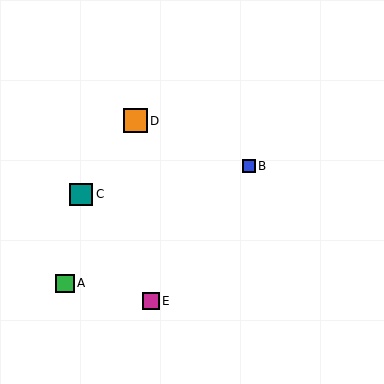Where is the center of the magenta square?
The center of the magenta square is at (151, 301).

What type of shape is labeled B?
Shape B is a blue square.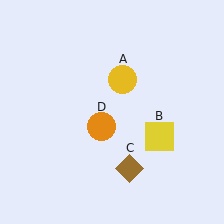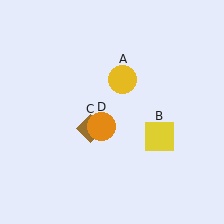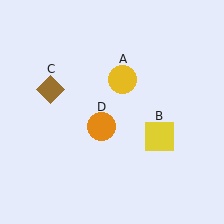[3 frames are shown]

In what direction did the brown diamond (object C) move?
The brown diamond (object C) moved up and to the left.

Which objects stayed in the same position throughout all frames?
Yellow circle (object A) and yellow square (object B) and orange circle (object D) remained stationary.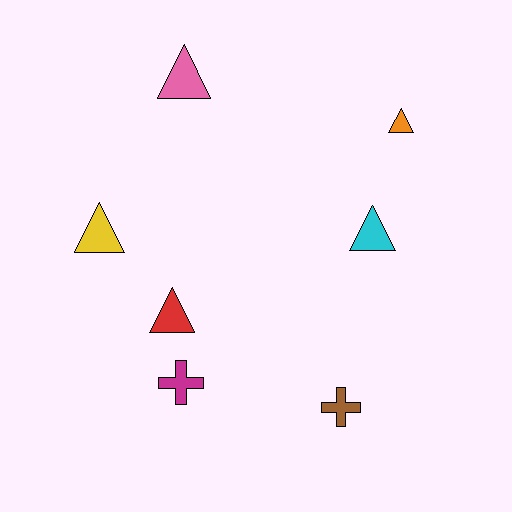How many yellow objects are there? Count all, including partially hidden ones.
There is 1 yellow object.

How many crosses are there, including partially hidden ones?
There are 2 crosses.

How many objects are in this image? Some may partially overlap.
There are 7 objects.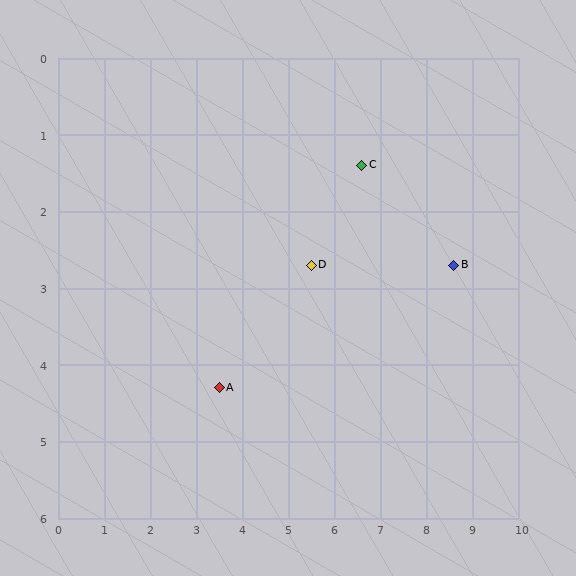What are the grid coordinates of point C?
Point C is at approximately (6.6, 1.4).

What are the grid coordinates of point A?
Point A is at approximately (3.5, 4.3).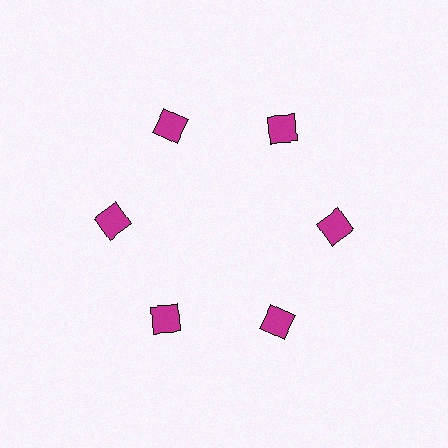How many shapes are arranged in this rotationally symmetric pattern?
There are 6 shapes, arranged in 6 groups of 1.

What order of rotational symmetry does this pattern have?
This pattern has 6-fold rotational symmetry.